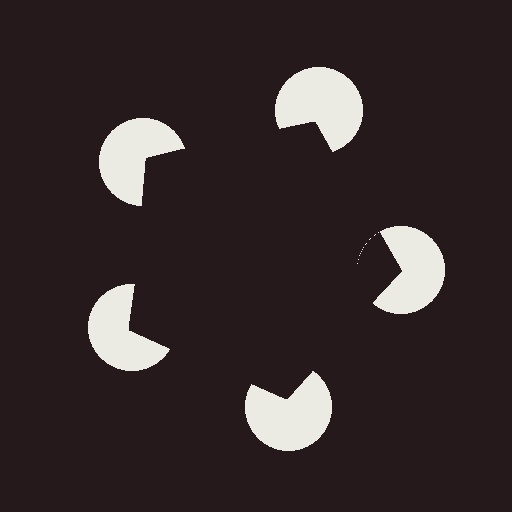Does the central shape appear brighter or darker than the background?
It typically appears slightly darker than the background, even though no actual brightness change is drawn.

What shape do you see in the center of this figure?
An illusory pentagon — its edges are inferred from the aligned wedge cuts in the pac-man discs, not physically drawn.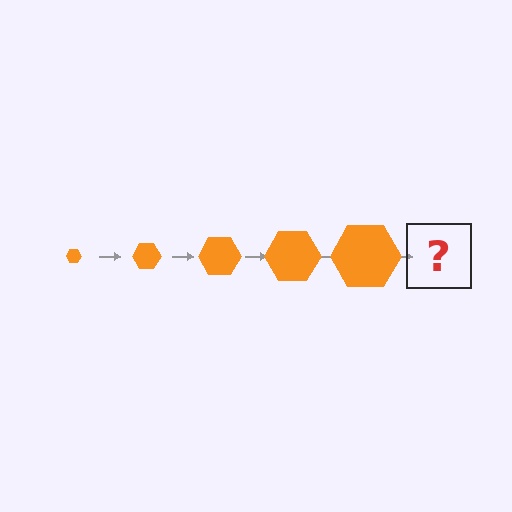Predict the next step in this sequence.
The next step is an orange hexagon, larger than the previous one.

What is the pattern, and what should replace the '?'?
The pattern is that the hexagon gets progressively larger each step. The '?' should be an orange hexagon, larger than the previous one.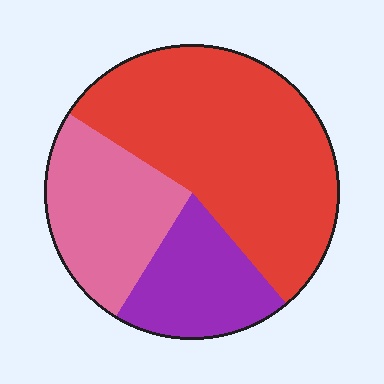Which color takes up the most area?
Red, at roughly 55%.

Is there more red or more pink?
Red.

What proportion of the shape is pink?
Pink covers roughly 25% of the shape.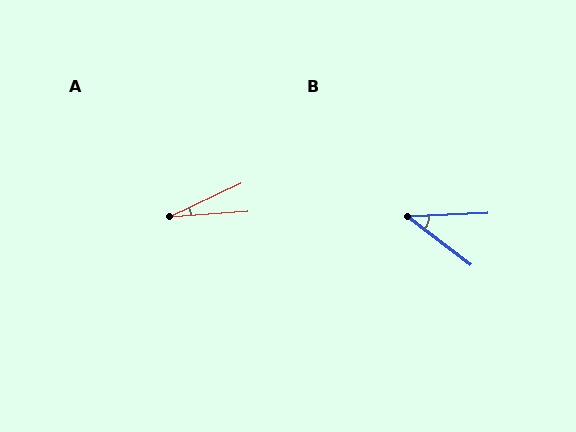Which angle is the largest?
B, at approximately 40 degrees.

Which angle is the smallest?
A, at approximately 21 degrees.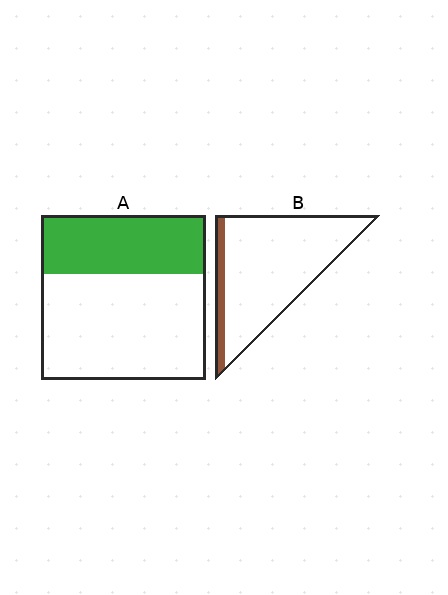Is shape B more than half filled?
No.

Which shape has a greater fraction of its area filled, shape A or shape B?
Shape A.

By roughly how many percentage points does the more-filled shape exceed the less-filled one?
By roughly 25 percentage points (A over B).